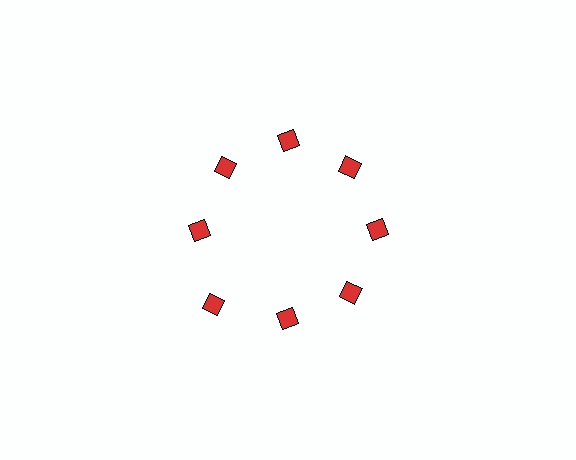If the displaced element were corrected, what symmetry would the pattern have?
It would have 8-fold rotational symmetry — the pattern would map onto itself every 45 degrees.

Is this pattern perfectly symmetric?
No. The 8 red diamonds are arranged in a ring, but one element near the 8 o'clock position is pushed outward from the center, breaking the 8-fold rotational symmetry.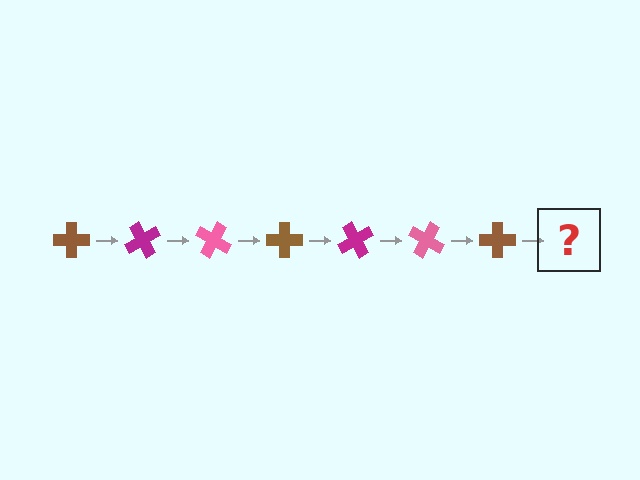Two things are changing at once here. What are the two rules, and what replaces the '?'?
The two rules are that it rotates 60 degrees each step and the color cycles through brown, magenta, and pink. The '?' should be a magenta cross, rotated 420 degrees from the start.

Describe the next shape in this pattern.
It should be a magenta cross, rotated 420 degrees from the start.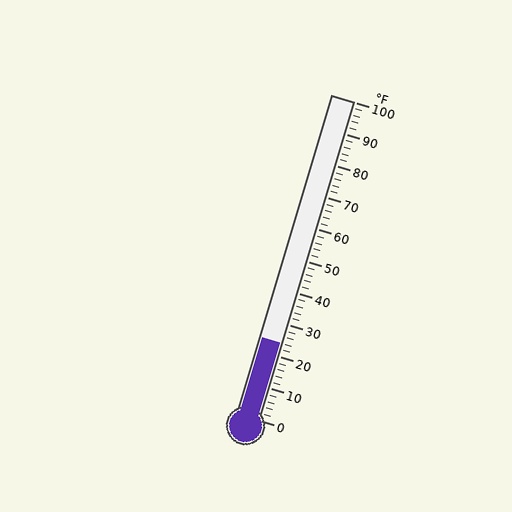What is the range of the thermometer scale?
The thermometer scale ranges from 0°F to 100°F.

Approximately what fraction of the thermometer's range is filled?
The thermometer is filled to approximately 25% of its range.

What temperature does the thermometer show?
The thermometer shows approximately 24°F.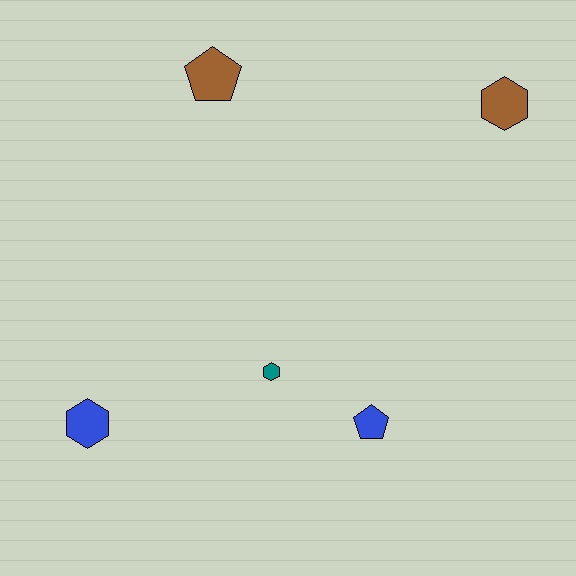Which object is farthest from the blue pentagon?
The brown pentagon is farthest from the blue pentagon.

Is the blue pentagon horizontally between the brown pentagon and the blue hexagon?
No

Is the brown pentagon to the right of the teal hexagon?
No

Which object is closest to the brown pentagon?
The brown hexagon is closest to the brown pentagon.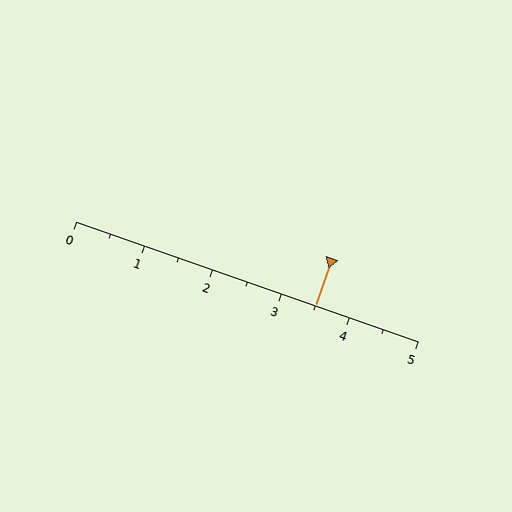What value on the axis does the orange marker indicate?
The marker indicates approximately 3.5.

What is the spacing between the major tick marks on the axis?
The major ticks are spaced 1 apart.